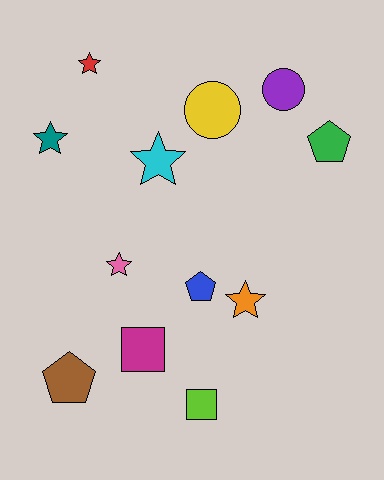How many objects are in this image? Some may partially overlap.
There are 12 objects.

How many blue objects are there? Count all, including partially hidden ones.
There is 1 blue object.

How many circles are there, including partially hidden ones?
There are 2 circles.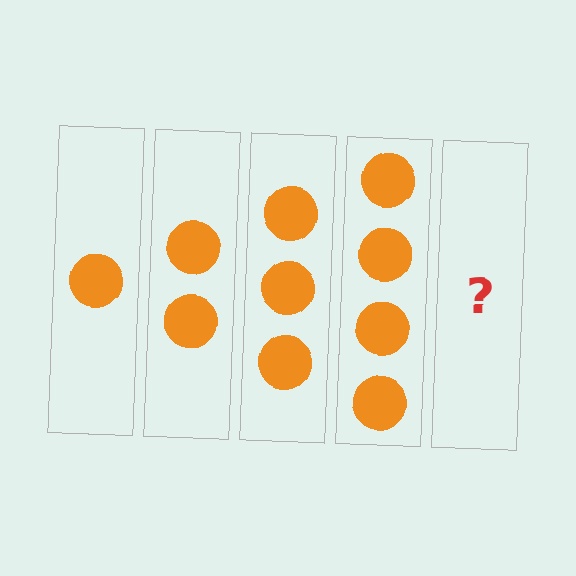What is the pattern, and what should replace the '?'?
The pattern is that each step adds one more circle. The '?' should be 5 circles.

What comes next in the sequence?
The next element should be 5 circles.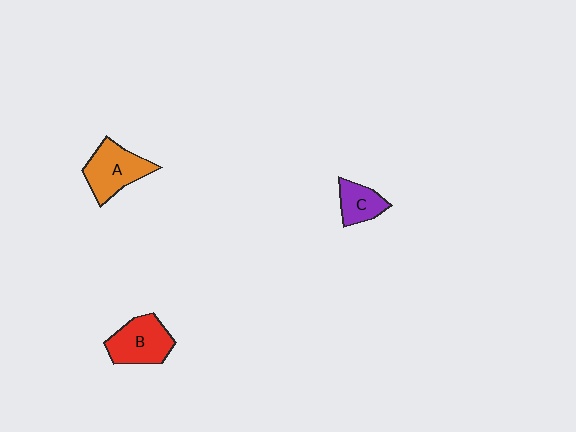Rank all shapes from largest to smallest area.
From largest to smallest: A (orange), B (red), C (purple).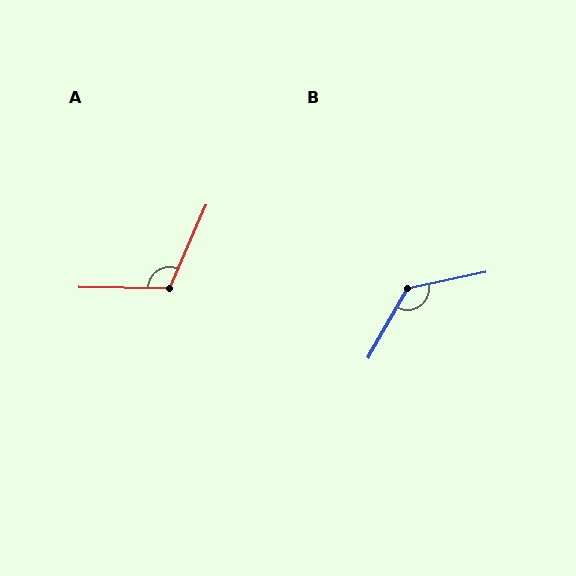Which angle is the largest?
B, at approximately 131 degrees.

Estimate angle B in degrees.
Approximately 131 degrees.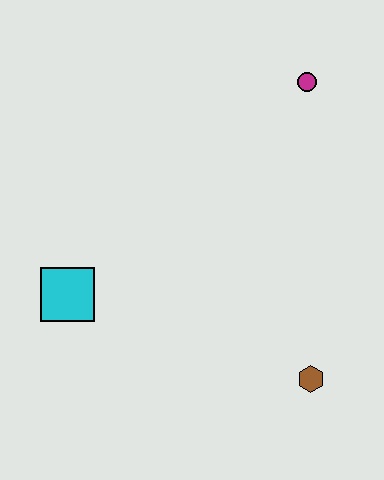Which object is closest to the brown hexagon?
The cyan square is closest to the brown hexagon.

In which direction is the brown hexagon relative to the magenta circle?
The brown hexagon is below the magenta circle.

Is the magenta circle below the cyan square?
No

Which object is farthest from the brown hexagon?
The magenta circle is farthest from the brown hexagon.